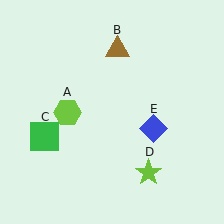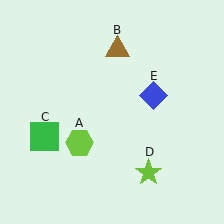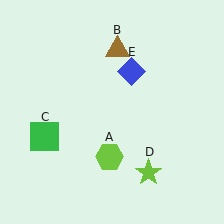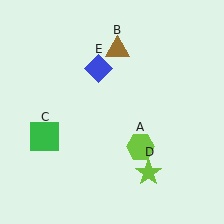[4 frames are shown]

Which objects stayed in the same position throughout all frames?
Brown triangle (object B) and green square (object C) and lime star (object D) remained stationary.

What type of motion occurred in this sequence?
The lime hexagon (object A), blue diamond (object E) rotated counterclockwise around the center of the scene.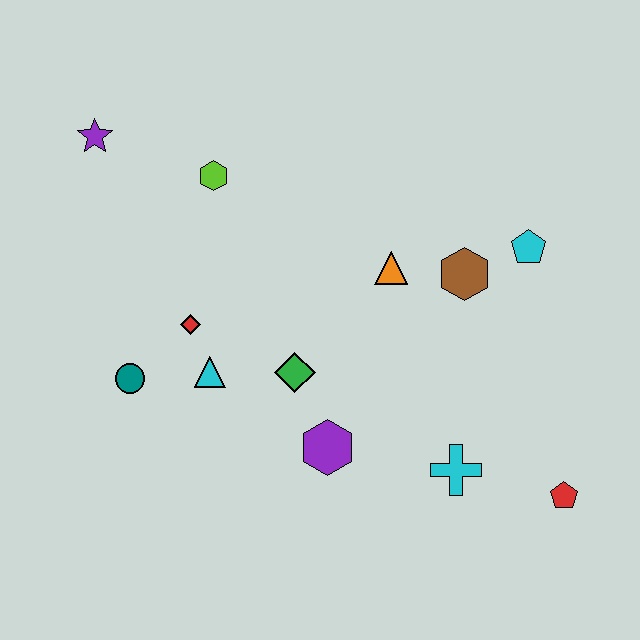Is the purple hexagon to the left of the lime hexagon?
No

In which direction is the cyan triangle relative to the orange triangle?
The cyan triangle is to the left of the orange triangle.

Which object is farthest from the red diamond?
The red pentagon is farthest from the red diamond.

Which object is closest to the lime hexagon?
The purple star is closest to the lime hexagon.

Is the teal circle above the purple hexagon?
Yes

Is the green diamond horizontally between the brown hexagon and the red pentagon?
No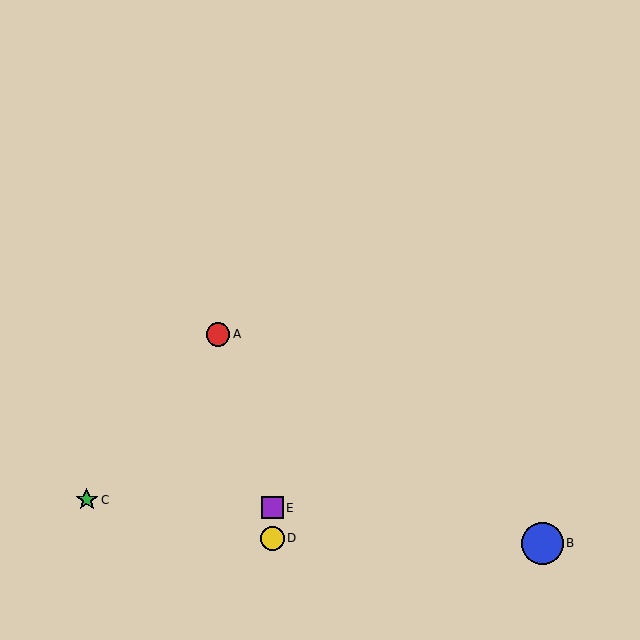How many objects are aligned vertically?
2 objects (D, E) are aligned vertically.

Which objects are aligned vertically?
Objects D, E are aligned vertically.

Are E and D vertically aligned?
Yes, both are at x≈272.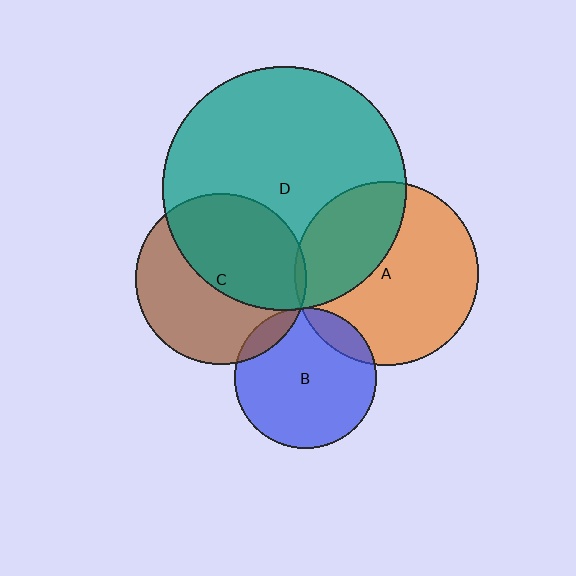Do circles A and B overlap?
Yes.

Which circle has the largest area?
Circle D (teal).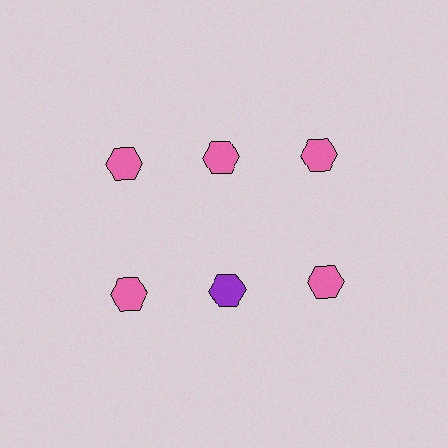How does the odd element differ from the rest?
It has a different color: purple instead of pink.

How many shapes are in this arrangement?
There are 6 shapes arranged in a grid pattern.